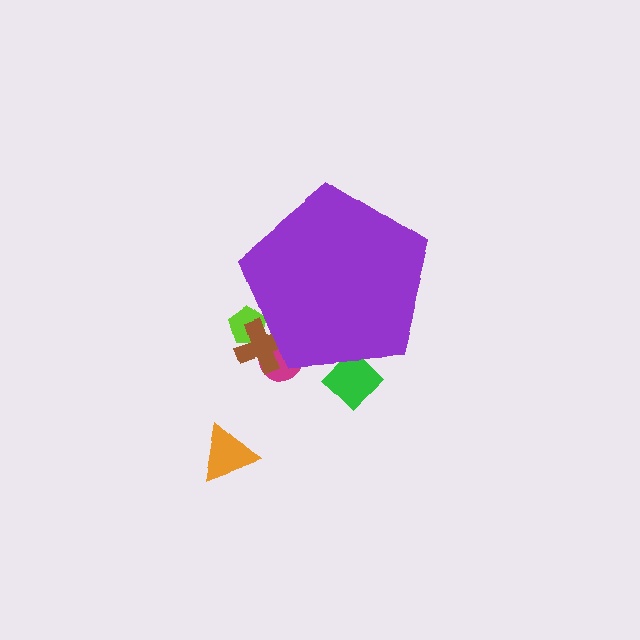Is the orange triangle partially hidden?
No, the orange triangle is fully visible.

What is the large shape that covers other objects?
A purple pentagon.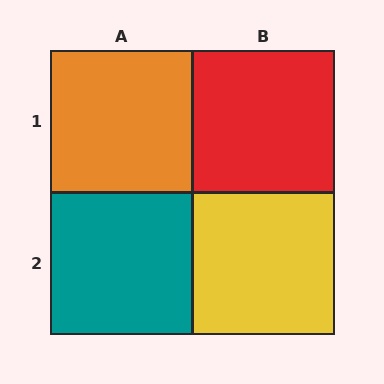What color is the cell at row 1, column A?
Orange.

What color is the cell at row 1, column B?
Red.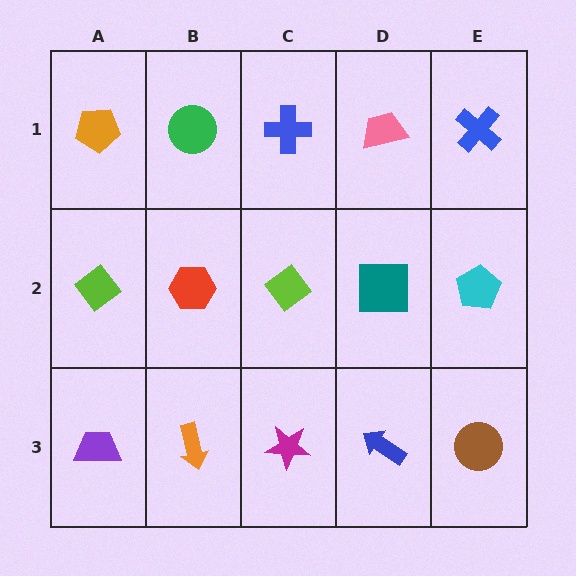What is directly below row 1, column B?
A red hexagon.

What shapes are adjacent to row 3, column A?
A lime diamond (row 2, column A), an orange arrow (row 3, column B).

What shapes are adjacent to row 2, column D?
A pink trapezoid (row 1, column D), a blue arrow (row 3, column D), a lime diamond (row 2, column C), a cyan pentagon (row 2, column E).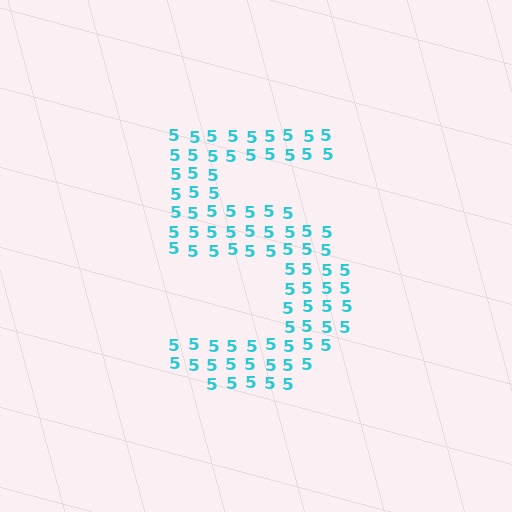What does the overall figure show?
The overall figure shows the digit 5.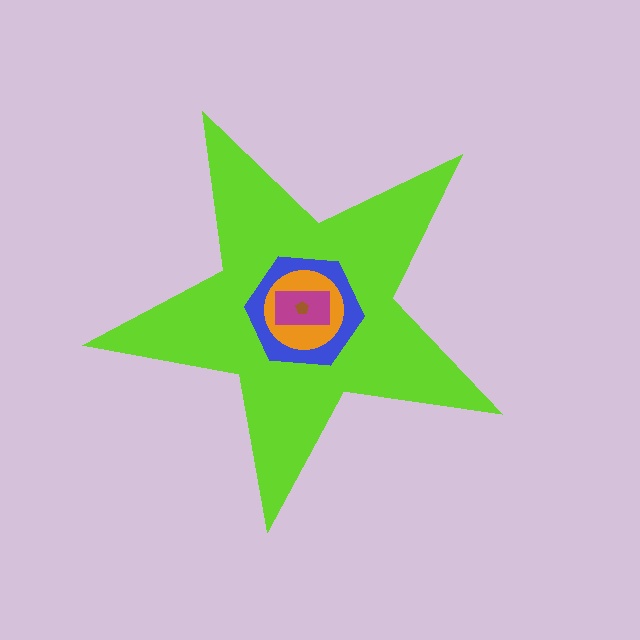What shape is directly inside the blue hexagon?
The orange circle.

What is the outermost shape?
The lime star.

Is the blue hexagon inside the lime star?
Yes.